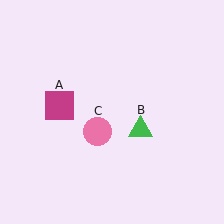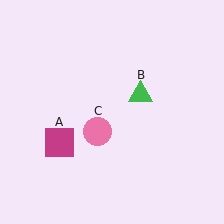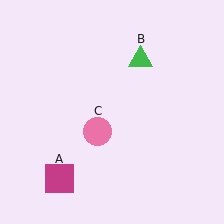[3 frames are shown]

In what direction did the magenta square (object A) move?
The magenta square (object A) moved down.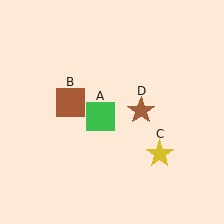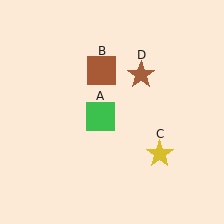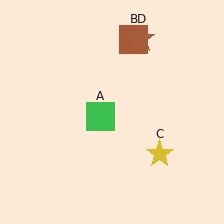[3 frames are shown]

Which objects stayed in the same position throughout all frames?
Green square (object A) and yellow star (object C) remained stationary.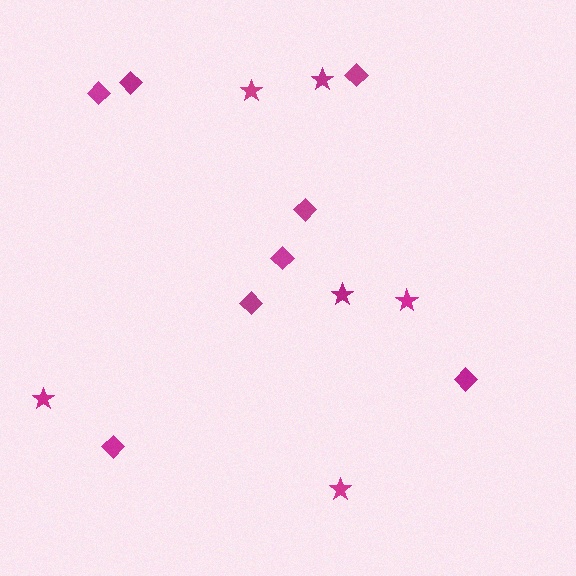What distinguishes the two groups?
There are 2 groups: one group of stars (6) and one group of diamonds (8).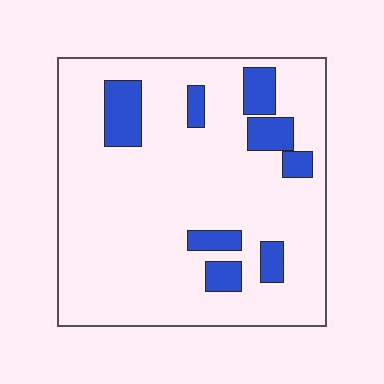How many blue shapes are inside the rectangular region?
8.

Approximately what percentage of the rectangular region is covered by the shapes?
Approximately 15%.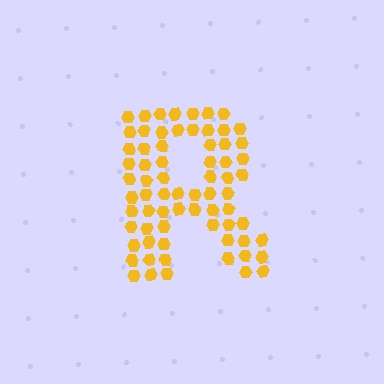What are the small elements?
The small elements are hexagons.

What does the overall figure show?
The overall figure shows the letter R.